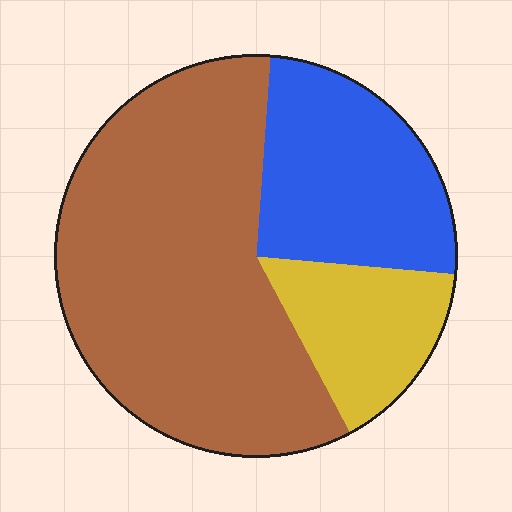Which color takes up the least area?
Yellow, at roughly 15%.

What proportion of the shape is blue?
Blue covers around 25% of the shape.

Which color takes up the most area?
Brown, at roughly 60%.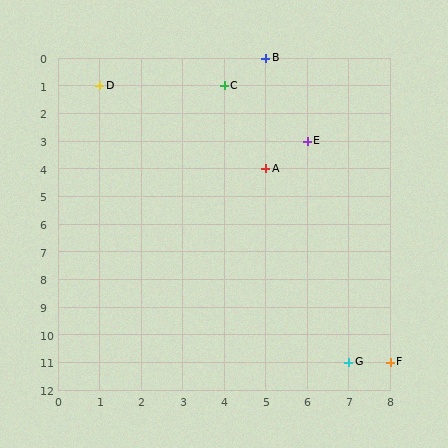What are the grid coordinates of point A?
Point A is at grid coordinates (5, 4).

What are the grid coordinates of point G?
Point G is at grid coordinates (7, 11).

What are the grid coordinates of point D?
Point D is at grid coordinates (1, 1).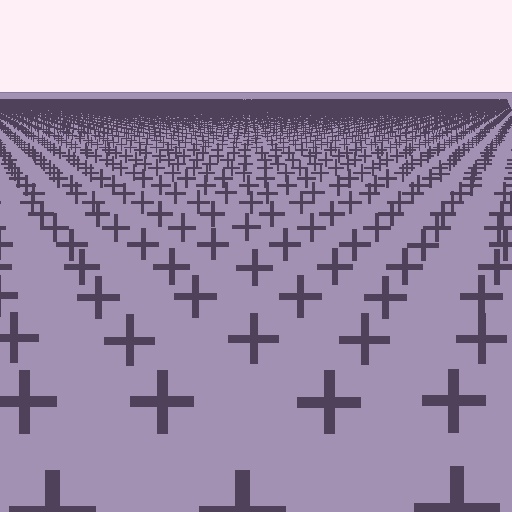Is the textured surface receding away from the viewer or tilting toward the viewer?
The surface is receding away from the viewer. Texture elements get smaller and denser toward the top.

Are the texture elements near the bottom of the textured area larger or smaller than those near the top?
Larger. Near the bottom, elements are closer to the viewer and appear at a bigger on-screen size.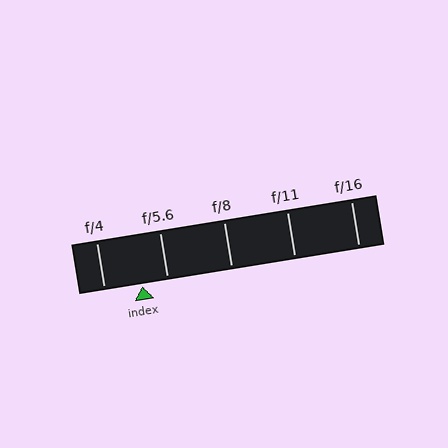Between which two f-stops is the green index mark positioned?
The index mark is between f/4 and f/5.6.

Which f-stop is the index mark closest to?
The index mark is closest to f/5.6.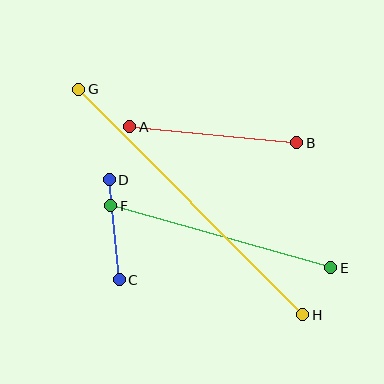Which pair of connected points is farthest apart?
Points G and H are farthest apart.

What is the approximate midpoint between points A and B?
The midpoint is at approximately (213, 135) pixels.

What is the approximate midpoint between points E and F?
The midpoint is at approximately (221, 237) pixels.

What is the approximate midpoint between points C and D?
The midpoint is at approximately (114, 230) pixels.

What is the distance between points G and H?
The distance is approximately 318 pixels.